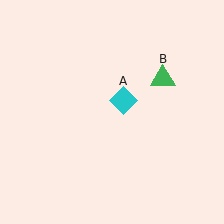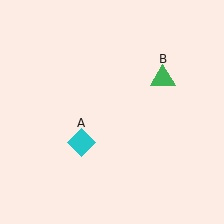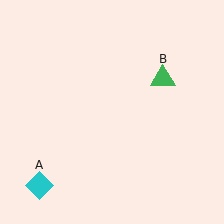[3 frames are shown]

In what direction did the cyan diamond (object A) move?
The cyan diamond (object A) moved down and to the left.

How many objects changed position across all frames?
1 object changed position: cyan diamond (object A).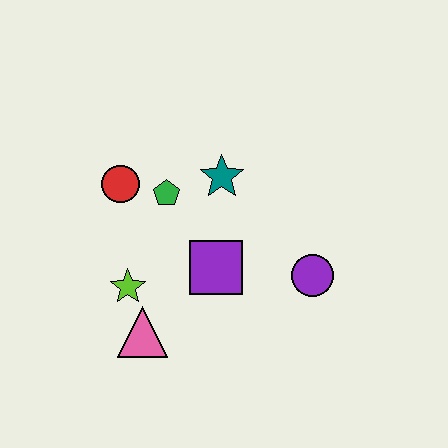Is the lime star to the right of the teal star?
No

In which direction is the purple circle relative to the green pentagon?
The purple circle is to the right of the green pentagon.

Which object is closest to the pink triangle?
The lime star is closest to the pink triangle.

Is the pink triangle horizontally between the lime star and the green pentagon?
Yes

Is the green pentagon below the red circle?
Yes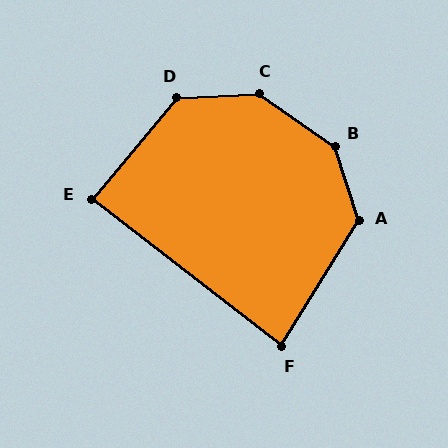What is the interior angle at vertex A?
Approximately 130 degrees (obtuse).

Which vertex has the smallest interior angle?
F, at approximately 84 degrees.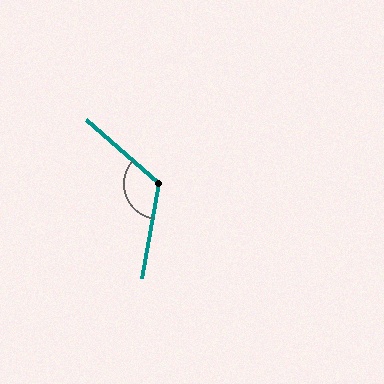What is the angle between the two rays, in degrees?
Approximately 121 degrees.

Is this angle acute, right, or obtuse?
It is obtuse.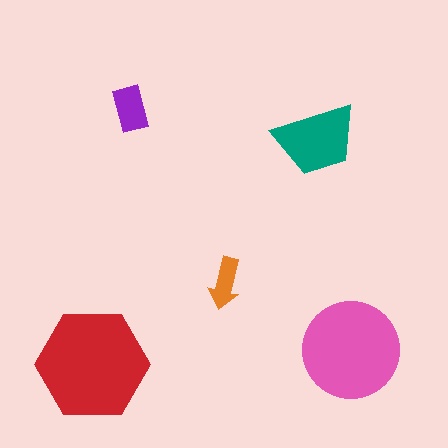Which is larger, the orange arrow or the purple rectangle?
The purple rectangle.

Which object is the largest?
The red hexagon.